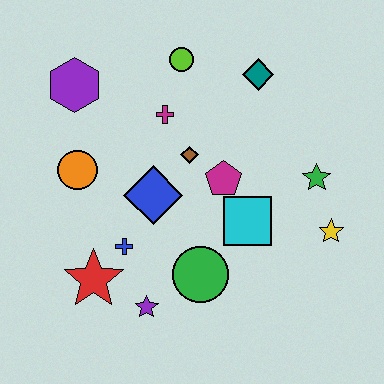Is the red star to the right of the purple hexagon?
Yes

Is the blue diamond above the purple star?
Yes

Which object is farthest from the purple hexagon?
The yellow star is farthest from the purple hexagon.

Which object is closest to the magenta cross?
The brown diamond is closest to the magenta cross.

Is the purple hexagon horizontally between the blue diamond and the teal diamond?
No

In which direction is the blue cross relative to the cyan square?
The blue cross is to the left of the cyan square.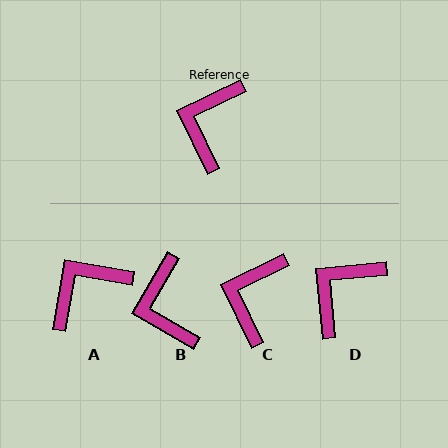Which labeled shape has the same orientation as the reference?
C.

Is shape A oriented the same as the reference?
No, it is off by about 36 degrees.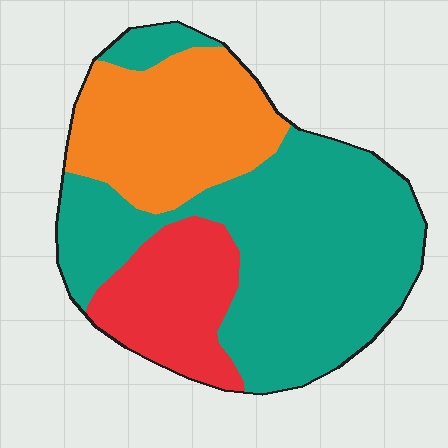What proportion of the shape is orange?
Orange takes up about one quarter (1/4) of the shape.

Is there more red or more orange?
Orange.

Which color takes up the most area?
Teal, at roughly 55%.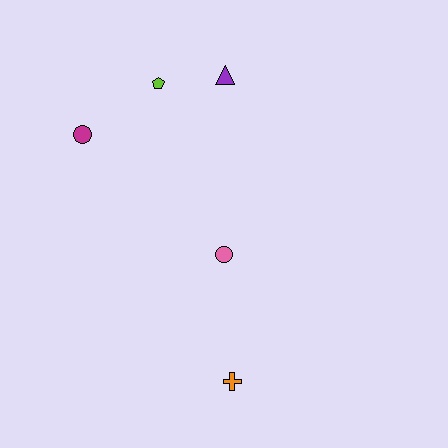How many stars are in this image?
There are no stars.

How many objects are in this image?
There are 5 objects.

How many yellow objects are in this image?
There are no yellow objects.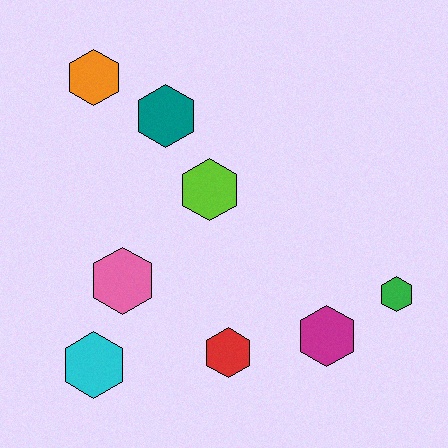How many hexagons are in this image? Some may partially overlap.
There are 8 hexagons.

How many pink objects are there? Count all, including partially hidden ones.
There is 1 pink object.